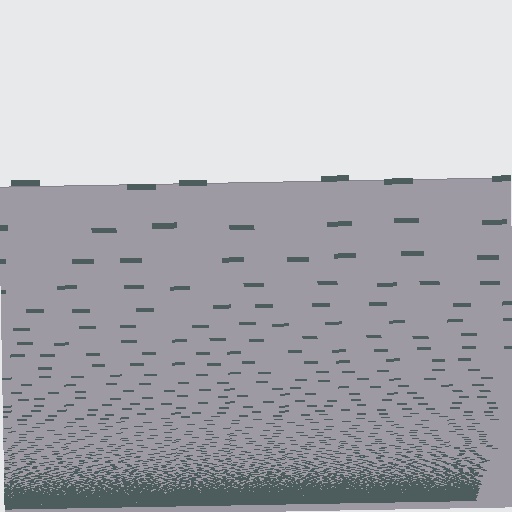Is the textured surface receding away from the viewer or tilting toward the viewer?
The surface appears to tilt toward the viewer. Texture elements get larger and sparser toward the top.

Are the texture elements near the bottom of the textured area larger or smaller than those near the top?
Smaller. The gradient is inverted — elements near the bottom are smaller and denser.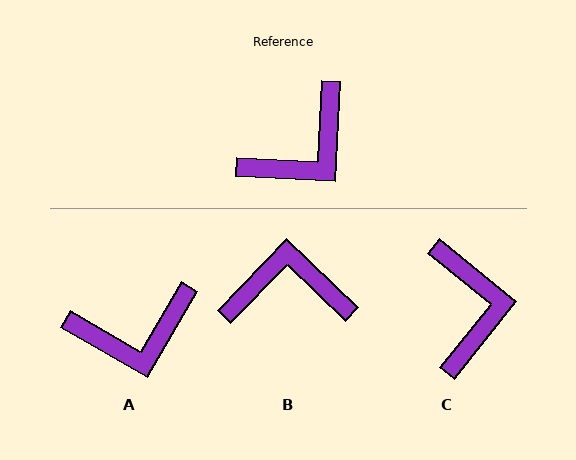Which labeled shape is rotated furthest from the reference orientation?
B, about 139 degrees away.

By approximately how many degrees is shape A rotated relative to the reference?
Approximately 28 degrees clockwise.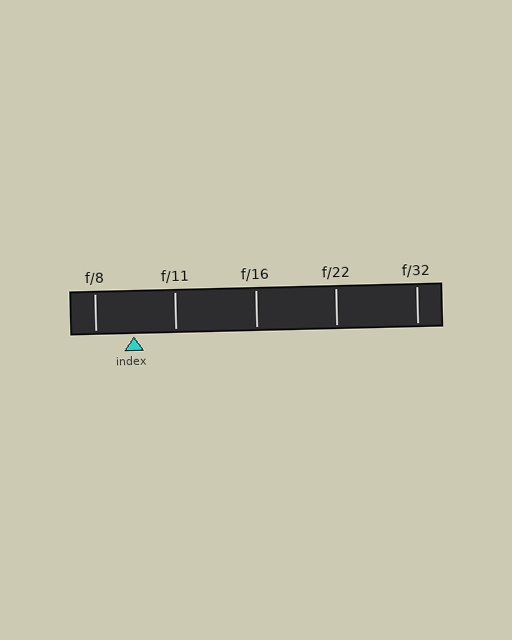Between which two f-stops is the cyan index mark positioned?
The index mark is between f/8 and f/11.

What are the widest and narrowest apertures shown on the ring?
The widest aperture shown is f/8 and the narrowest is f/32.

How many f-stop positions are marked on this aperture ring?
There are 5 f-stop positions marked.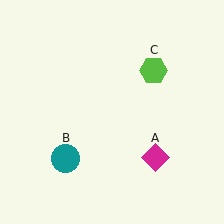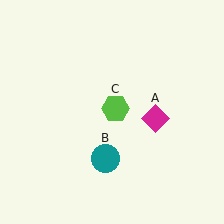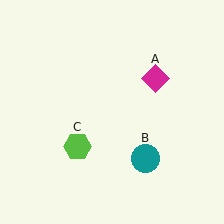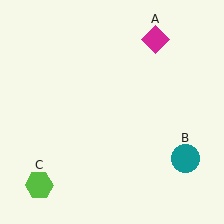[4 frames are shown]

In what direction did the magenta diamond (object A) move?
The magenta diamond (object A) moved up.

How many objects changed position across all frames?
3 objects changed position: magenta diamond (object A), teal circle (object B), lime hexagon (object C).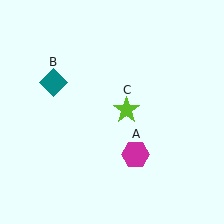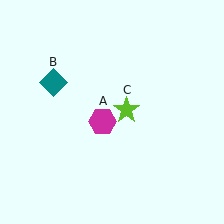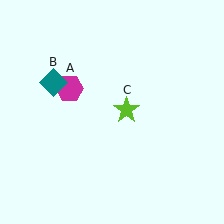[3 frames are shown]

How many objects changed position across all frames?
1 object changed position: magenta hexagon (object A).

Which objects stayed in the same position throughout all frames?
Teal diamond (object B) and lime star (object C) remained stationary.